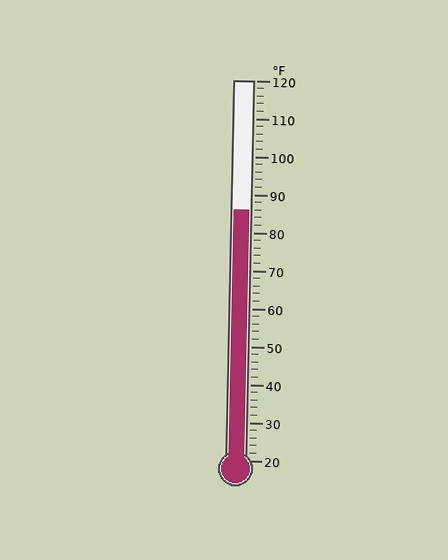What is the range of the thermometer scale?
The thermometer scale ranges from 20°F to 120°F.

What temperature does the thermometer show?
The thermometer shows approximately 86°F.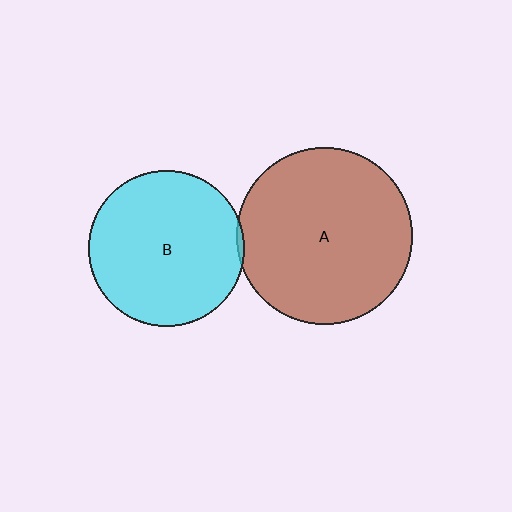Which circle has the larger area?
Circle A (brown).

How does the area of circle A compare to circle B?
Approximately 1.3 times.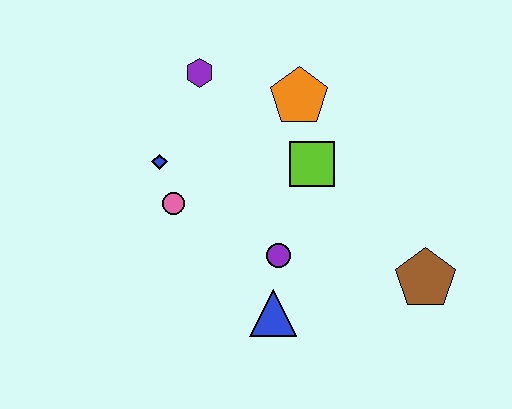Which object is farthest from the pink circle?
The brown pentagon is farthest from the pink circle.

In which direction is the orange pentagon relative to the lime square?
The orange pentagon is above the lime square.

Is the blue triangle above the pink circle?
No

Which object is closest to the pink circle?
The blue diamond is closest to the pink circle.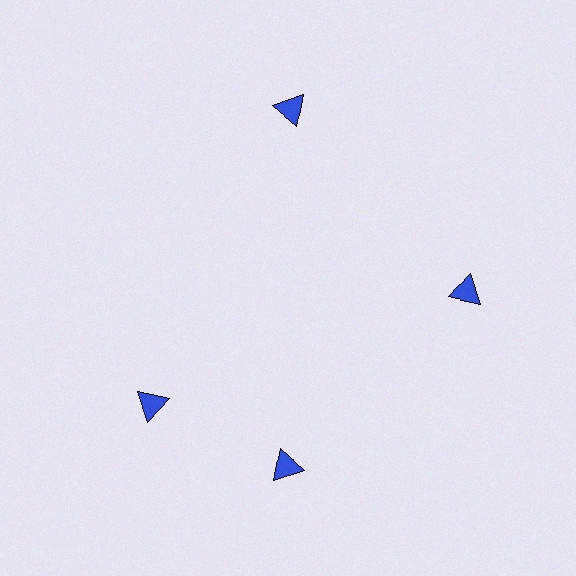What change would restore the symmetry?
The symmetry would be restored by rotating it back into even spacing with its neighbors so that all 4 triangles sit at equal angles and equal distance from the center.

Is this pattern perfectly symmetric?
No. The 4 blue triangles are arranged in a ring, but one element near the 9 o'clock position is rotated out of alignment along the ring, breaking the 4-fold rotational symmetry.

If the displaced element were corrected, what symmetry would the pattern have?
It would have 4-fold rotational symmetry — the pattern would map onto itself every 90 degrees.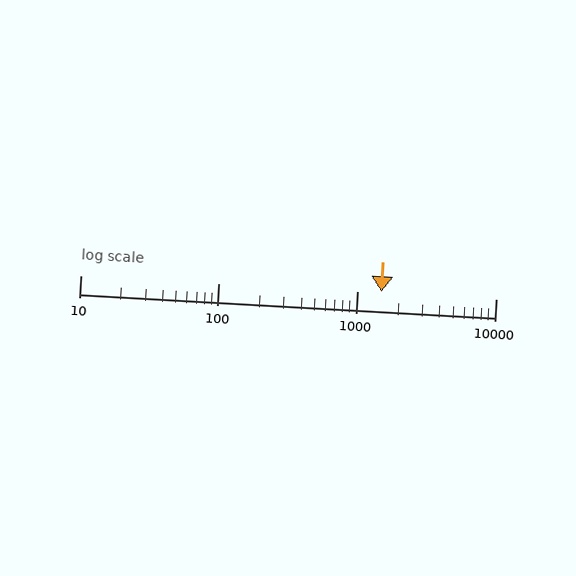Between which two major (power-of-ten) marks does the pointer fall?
The pointer is between 1000 and 10000.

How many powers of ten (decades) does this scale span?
The scale spans 3 decades, from 10 to 10000.